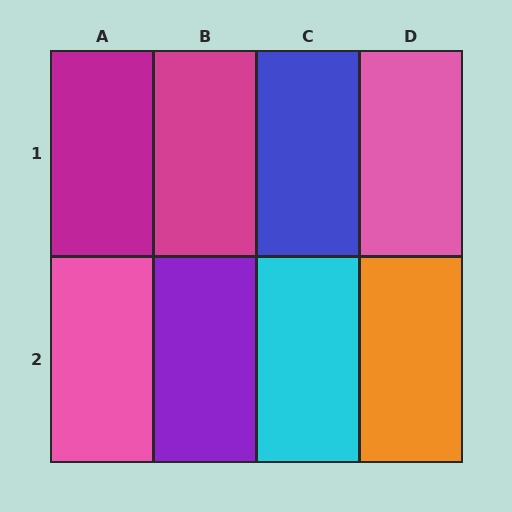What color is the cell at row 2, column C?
Cyan.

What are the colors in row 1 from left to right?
Magenta, magenta, blue, pink.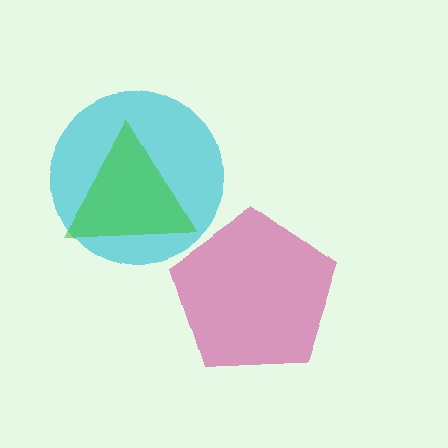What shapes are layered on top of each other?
The layered shapes are: a cyan circle, a magenta pentagon, a green triangle.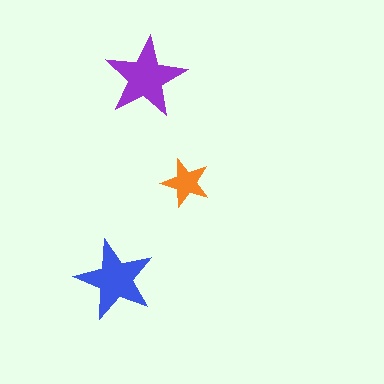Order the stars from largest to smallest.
the purple one, the blue one, the orange one.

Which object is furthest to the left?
The blue star is leftmost.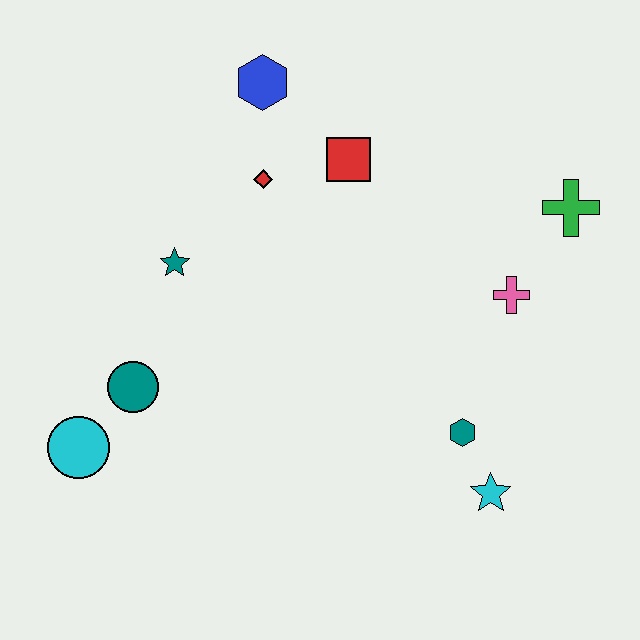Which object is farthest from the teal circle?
The green cross is farthest from the teal circle.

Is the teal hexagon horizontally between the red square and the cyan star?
Yes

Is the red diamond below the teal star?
No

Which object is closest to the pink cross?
The green cross is closest to the pink cross.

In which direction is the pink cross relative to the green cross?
The pink cross is below the green cross.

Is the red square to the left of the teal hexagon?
Yes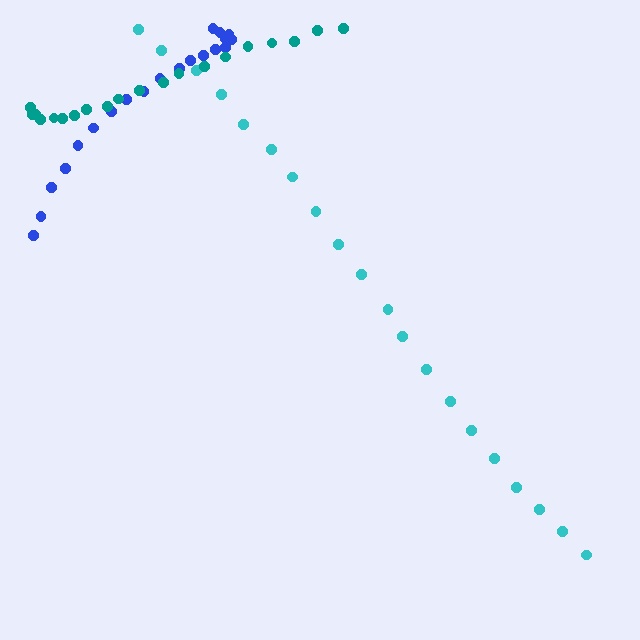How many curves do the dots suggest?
There are 3 distinct paths.